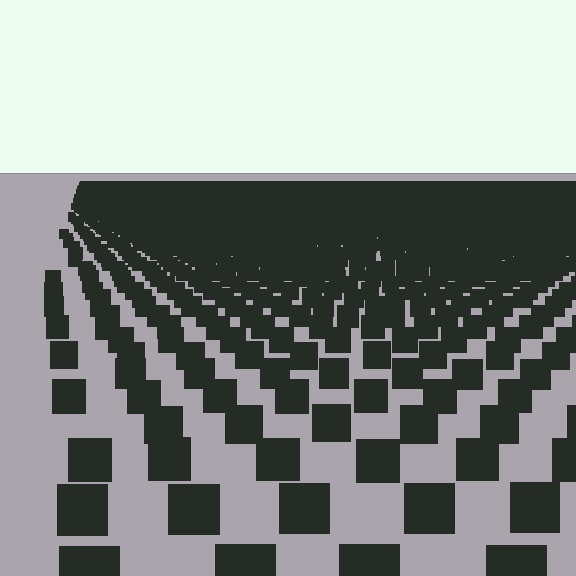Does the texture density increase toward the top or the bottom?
Density increases toward the top.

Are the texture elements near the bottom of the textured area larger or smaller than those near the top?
Larger. Near the bottom, elements are closer to the viewer and appear at a bigger on-screen size.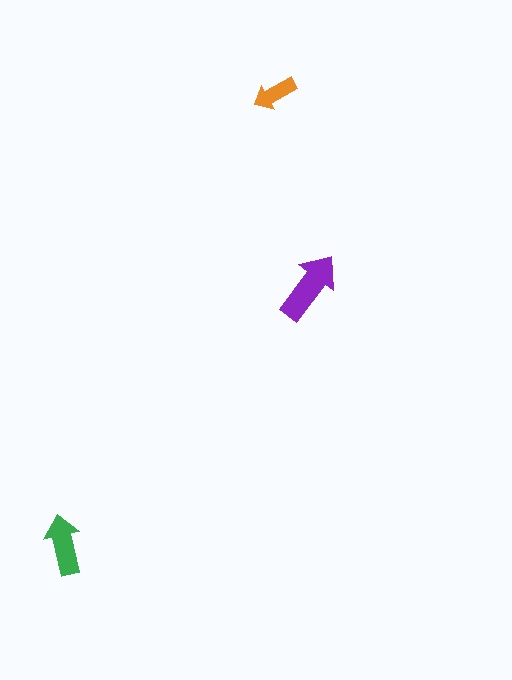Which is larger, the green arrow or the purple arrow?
The purple one.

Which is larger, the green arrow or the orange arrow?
The green one.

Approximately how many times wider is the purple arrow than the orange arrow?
About 1.5 times wider.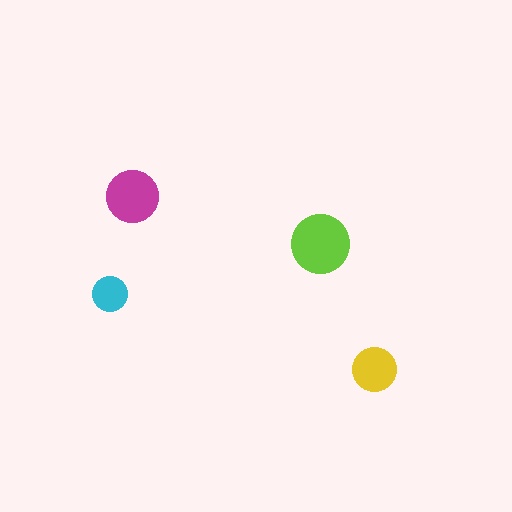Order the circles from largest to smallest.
the lime one, the magenta one, the yellow one, the cyan one.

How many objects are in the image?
There are 4 objects in the image.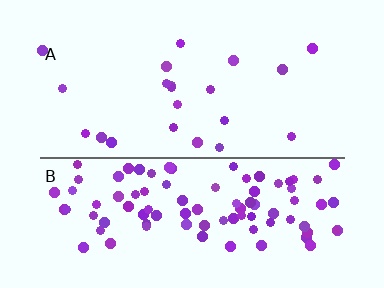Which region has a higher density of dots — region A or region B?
B (the bottom).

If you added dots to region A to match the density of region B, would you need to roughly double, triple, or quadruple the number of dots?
Approximately quadruple.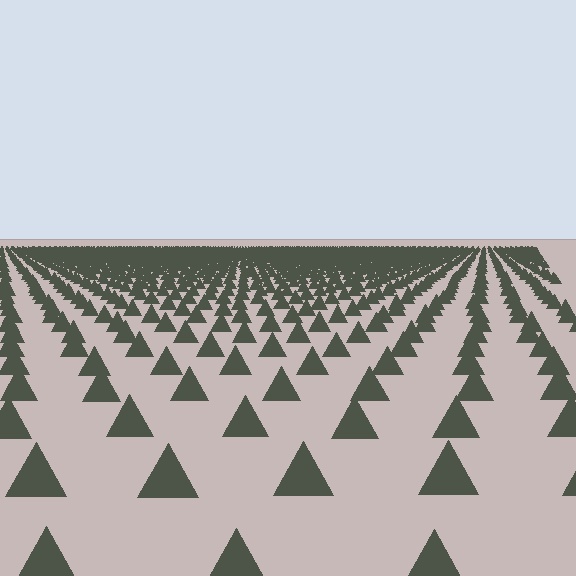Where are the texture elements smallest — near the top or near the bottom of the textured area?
Near the top.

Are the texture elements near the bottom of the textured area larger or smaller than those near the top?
Larger. Near the bottom, elements are closer to the viewer and appear at a bigger on-screen size.